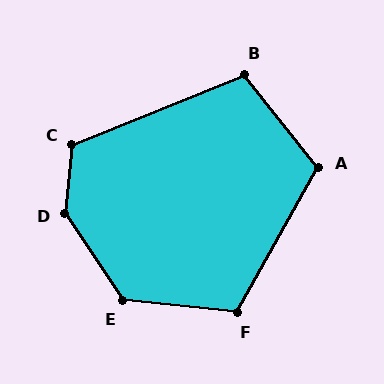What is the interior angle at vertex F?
Approximately 113 degrees (obtuse).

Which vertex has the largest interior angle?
D, at approximately 140 degrees.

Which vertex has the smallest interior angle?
B, at approximately 106 degrees.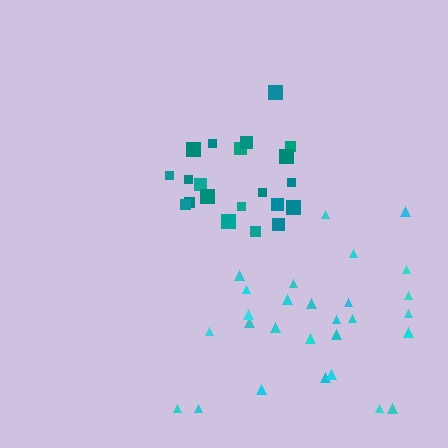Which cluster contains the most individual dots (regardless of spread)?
Cyan (28).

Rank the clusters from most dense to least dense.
teal, cyan.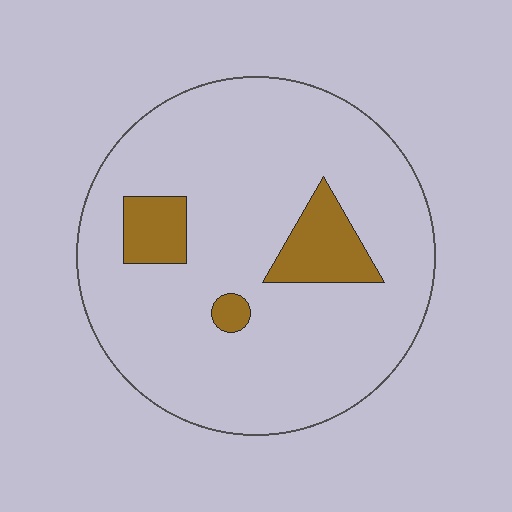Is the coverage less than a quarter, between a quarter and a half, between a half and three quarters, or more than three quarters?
Less than a quarter.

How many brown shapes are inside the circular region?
3.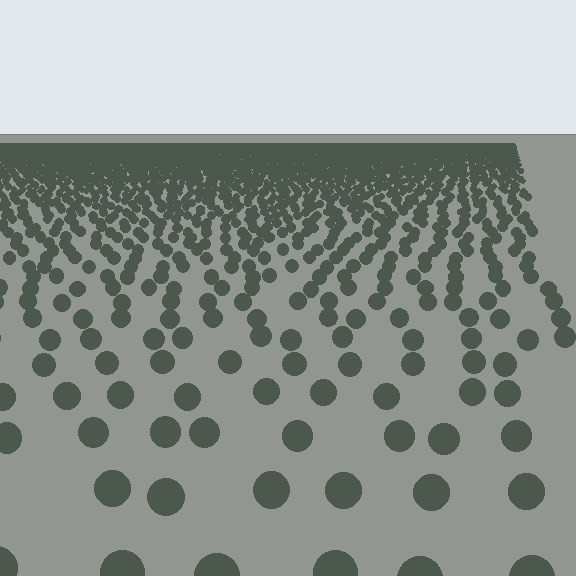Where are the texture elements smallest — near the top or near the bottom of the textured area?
Near the top.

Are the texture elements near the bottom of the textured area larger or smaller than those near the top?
Larger. Near the bottom, elements are closer to the viewer and appear at a bigger on-screen size.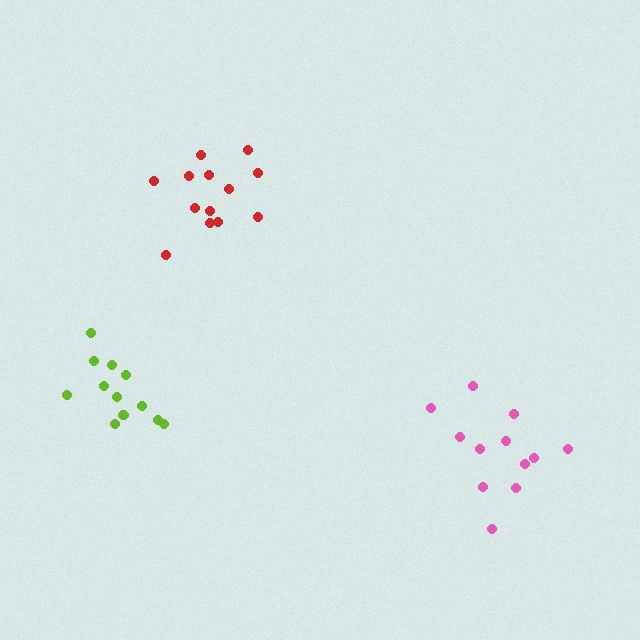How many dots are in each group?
Group 1: 12 dots, Group 2: 13 dots, Group 3: 12 dots (37 total).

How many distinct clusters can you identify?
There are 3 distinct clusters.